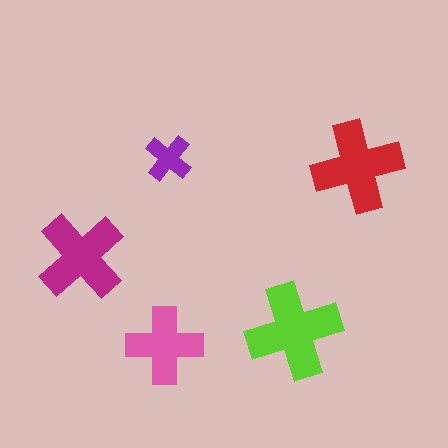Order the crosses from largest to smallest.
the lime one, the red one, the magenta one, the pink one, the purple one.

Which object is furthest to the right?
The red cross is rightmost.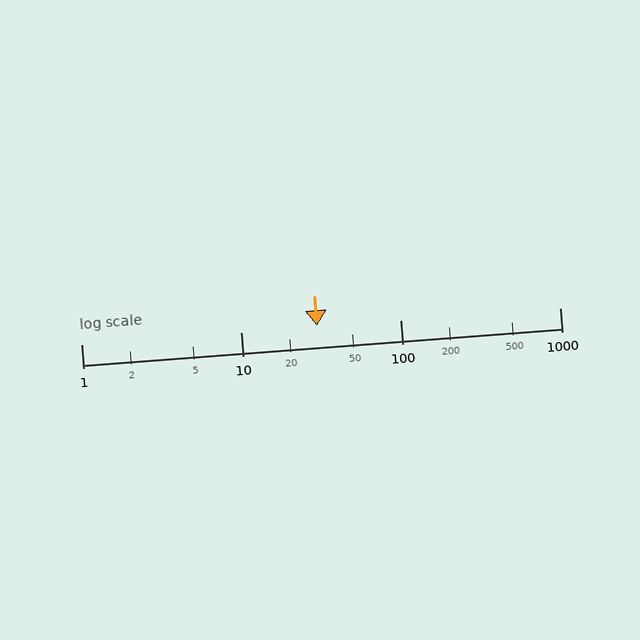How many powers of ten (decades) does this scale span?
The scale spans 3 decades, from 1 to 1000.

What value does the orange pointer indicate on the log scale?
The pointer indicates approximately 30.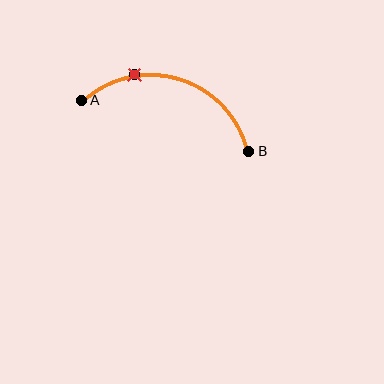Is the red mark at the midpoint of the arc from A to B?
No. The red mark lies on the arc but is closer to endpoint A. The arc midpoint would be at the point on the curve equidistant along the arc from both A and B.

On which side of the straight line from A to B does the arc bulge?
The arc bulges above the straight line connecting A and B.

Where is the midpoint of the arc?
The arc midpoint is the point on the curve farthest from the straight line joining A and B. It sits above that line.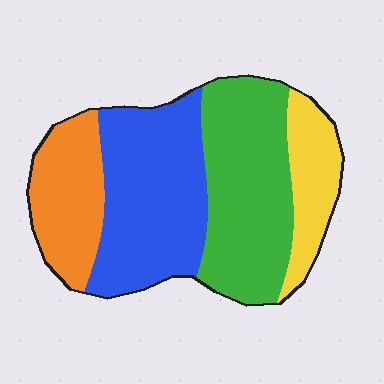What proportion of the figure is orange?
Orange covers 19% of the figure.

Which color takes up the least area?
Yellow, at roughly 15%.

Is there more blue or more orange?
Blue.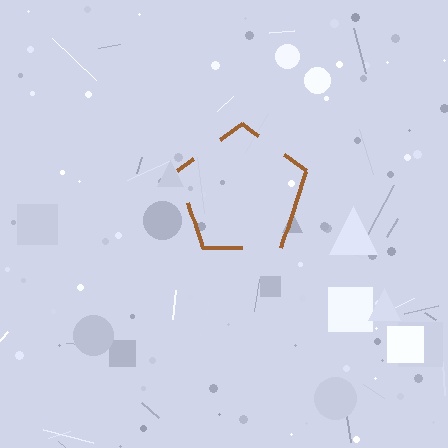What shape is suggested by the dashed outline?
The dashed outline suggests a pentagon.